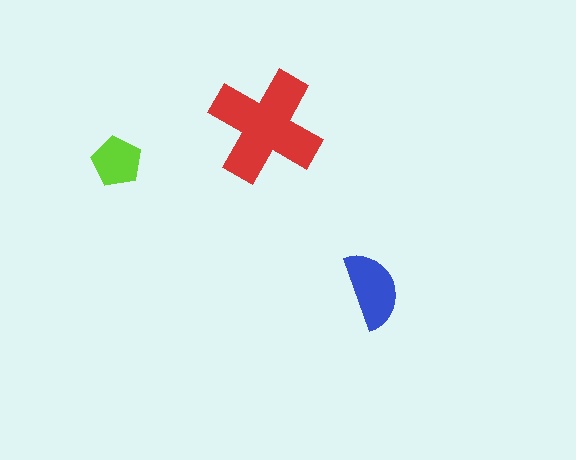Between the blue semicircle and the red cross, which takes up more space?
The red cross.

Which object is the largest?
The red cross.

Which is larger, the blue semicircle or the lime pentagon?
The blue semicircle.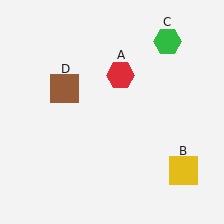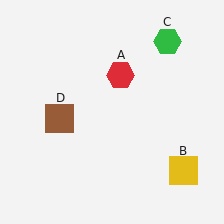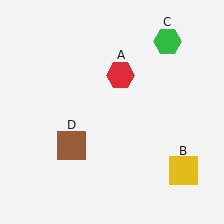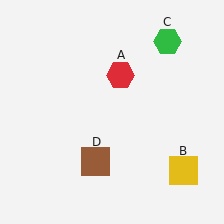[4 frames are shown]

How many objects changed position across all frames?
1 object changed position: brown square (object D).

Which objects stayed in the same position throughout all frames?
Red hexagon (object A) and yellow square (object B) and green hexagon (object C) remained stationary.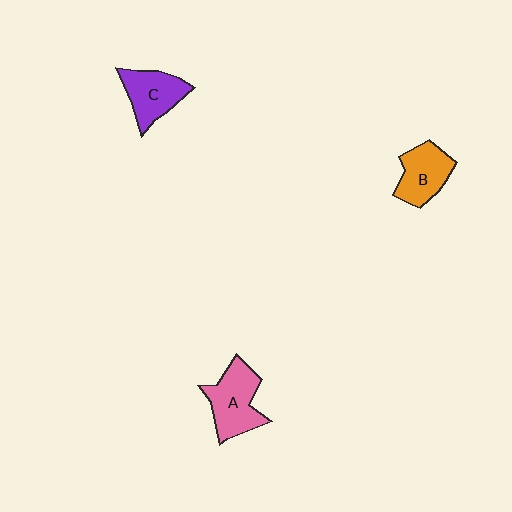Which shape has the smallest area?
Shape B (orange).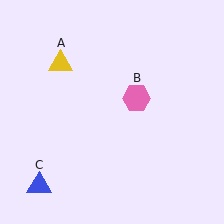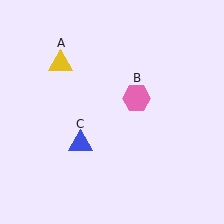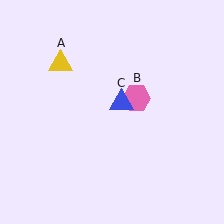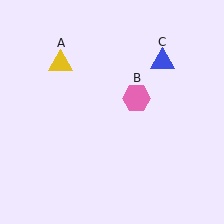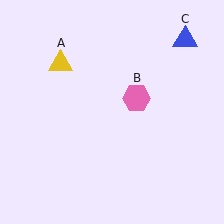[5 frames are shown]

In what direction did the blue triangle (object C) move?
The blue triangle (object C) moved up and to the right.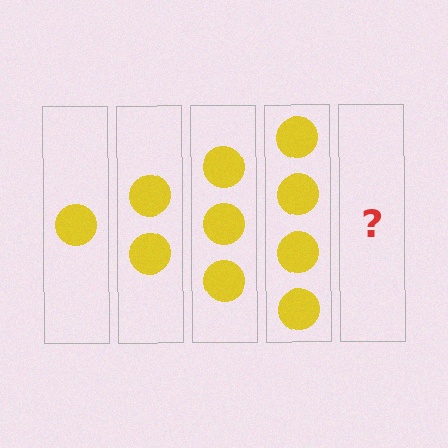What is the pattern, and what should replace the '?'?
The pattern is that each step adds one more circle. The '?' should be 5 circles.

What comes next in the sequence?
The next element should be 5 circles.